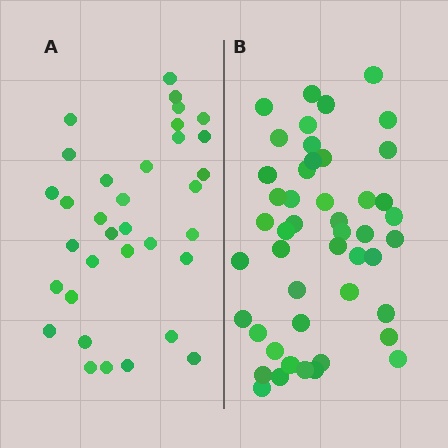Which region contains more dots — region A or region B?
Region B (the right region) has more dots.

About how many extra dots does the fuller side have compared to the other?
Region B has approximately 15 more dots than region A.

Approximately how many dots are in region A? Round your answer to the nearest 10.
About 30 dots. (The exact count is 34, which rounds to 30.)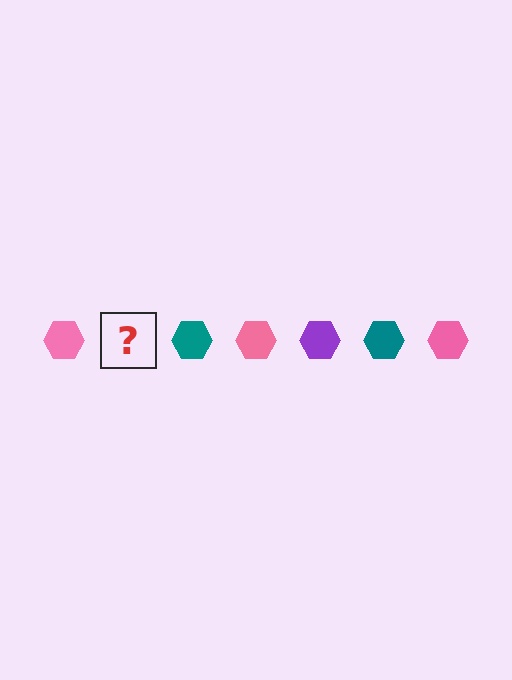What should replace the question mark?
The question mark should be replaced with a purple hexagon.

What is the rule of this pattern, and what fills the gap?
The rule is that the pattern cycles through pink, purple, teal hexagons. The gap should be filled with a purple hexagon.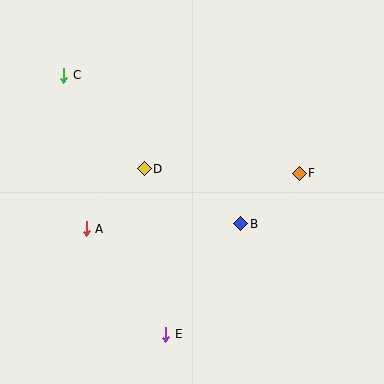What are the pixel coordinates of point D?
Point D is at (144, 169).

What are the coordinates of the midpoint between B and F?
The midpoint between B and F is at (270, 199).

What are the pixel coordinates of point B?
Point B is at (241, 224).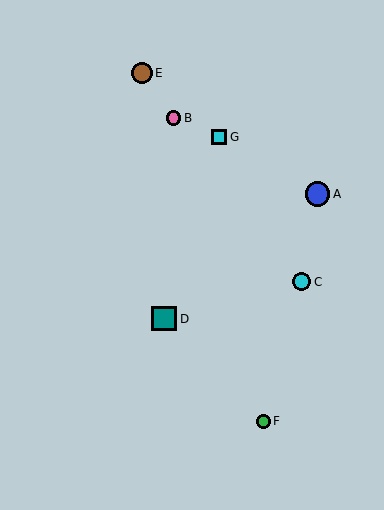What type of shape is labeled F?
Shape F is a green circle.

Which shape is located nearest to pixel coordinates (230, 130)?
The cyan square (labeled G) at (219, 137) is nearest to that location.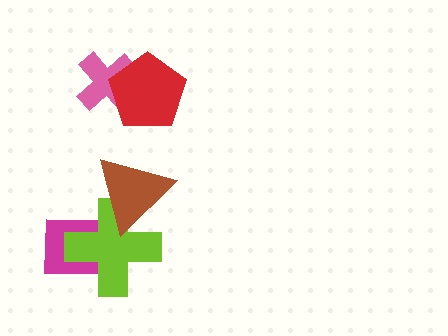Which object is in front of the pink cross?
The red pentagon is in front of the pink cross.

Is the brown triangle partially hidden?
No, no other shape covers it.